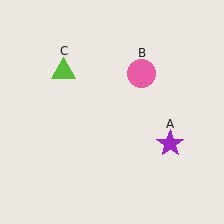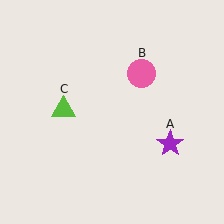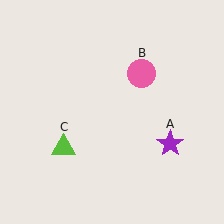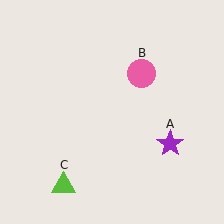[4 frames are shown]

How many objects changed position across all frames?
1 object changed position: lime triangle (object C).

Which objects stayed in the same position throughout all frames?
Purple star (object A) and pink circle (object B) remained stationary.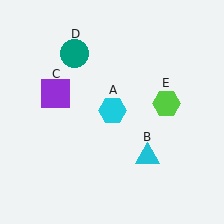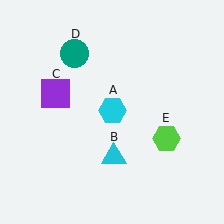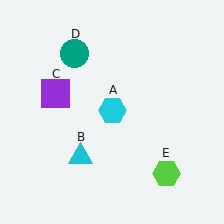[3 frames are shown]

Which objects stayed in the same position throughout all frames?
Cyan hexagon (object A) and purple square (object C) and teal circle (object D) remained stationary.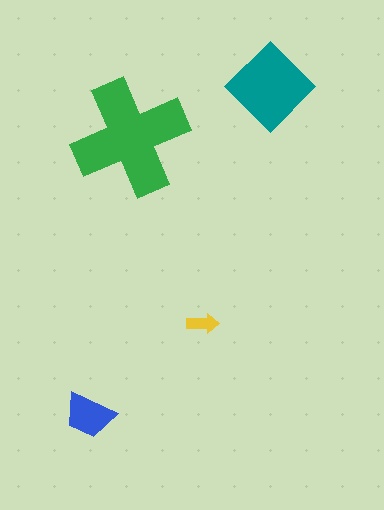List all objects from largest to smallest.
The green cross, the teal diamond, the blue trapezoid, the yellow arrow.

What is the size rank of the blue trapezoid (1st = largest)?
3rd.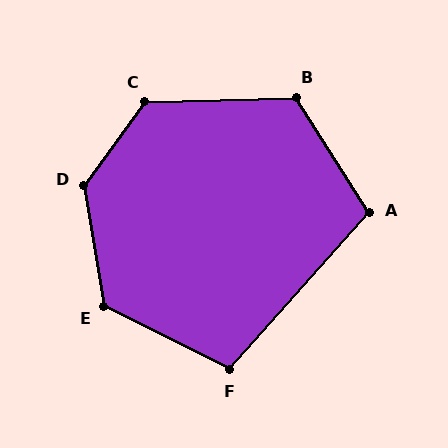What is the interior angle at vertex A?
Approximately 106 degrees (obtuse).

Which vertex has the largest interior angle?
D, at approximately 134 degrees.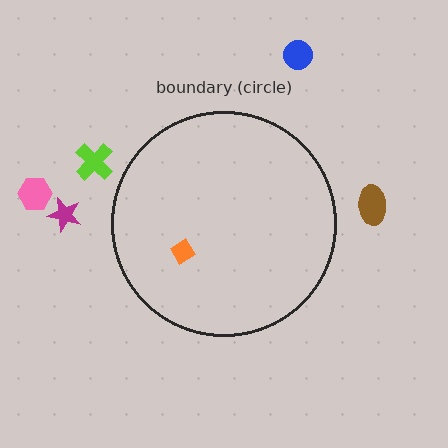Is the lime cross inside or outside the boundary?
Outside.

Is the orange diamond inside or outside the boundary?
Inside.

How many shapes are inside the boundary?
1 inside, 5 outside.